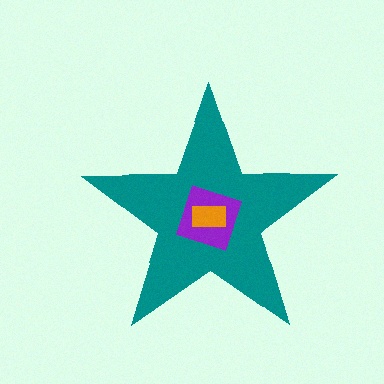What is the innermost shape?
The orange rectangle.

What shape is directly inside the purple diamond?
The orange rectangle.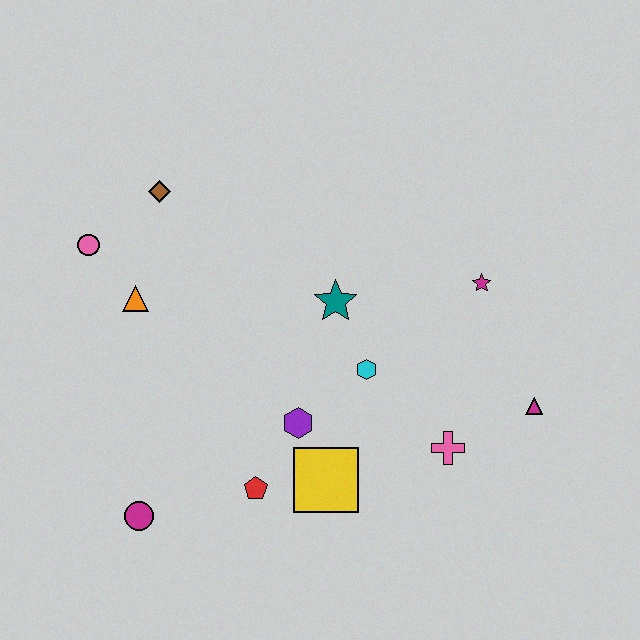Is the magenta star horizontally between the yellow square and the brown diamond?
No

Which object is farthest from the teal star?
The magenta circle is farthest from the teal star.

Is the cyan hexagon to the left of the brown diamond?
No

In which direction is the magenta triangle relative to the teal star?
The magenta triangle is to the right of the teal star.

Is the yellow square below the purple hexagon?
Yes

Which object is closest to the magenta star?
The magenta triangle is closest to the magenta star.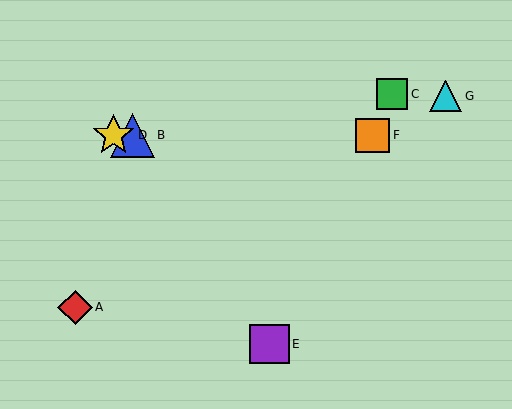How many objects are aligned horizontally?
3 objects (B, D, F) are aligned horizontally.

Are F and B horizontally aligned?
Yes, both are at y≈135.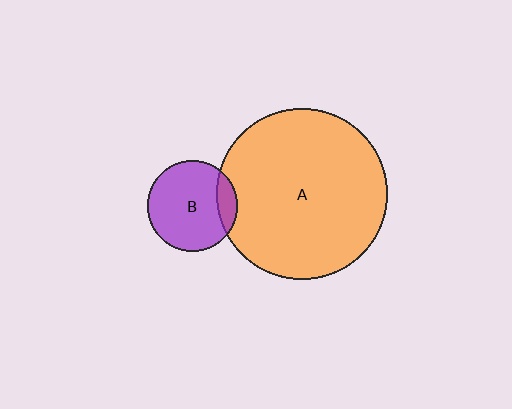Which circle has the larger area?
Circle A (orange).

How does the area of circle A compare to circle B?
Approximately 3.6 times.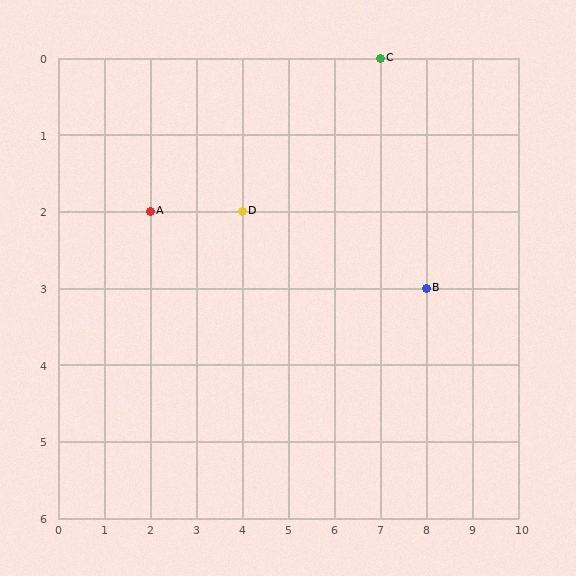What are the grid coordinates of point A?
Point A is at grid coordinates (2, 2).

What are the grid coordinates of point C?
Point C is at grid coordinates (7, 0).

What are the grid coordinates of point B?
Point B is at grid coordinates (8, 3).